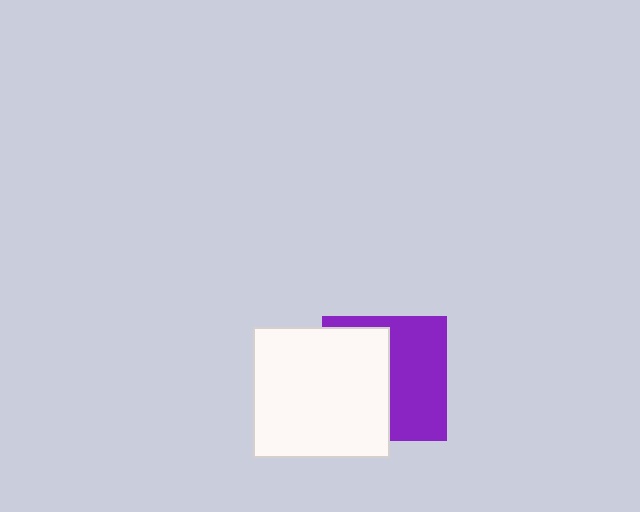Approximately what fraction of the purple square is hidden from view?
Roughly 49% of the purple square is hidden behind the white rectangle.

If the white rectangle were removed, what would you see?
You would see the complete purple square.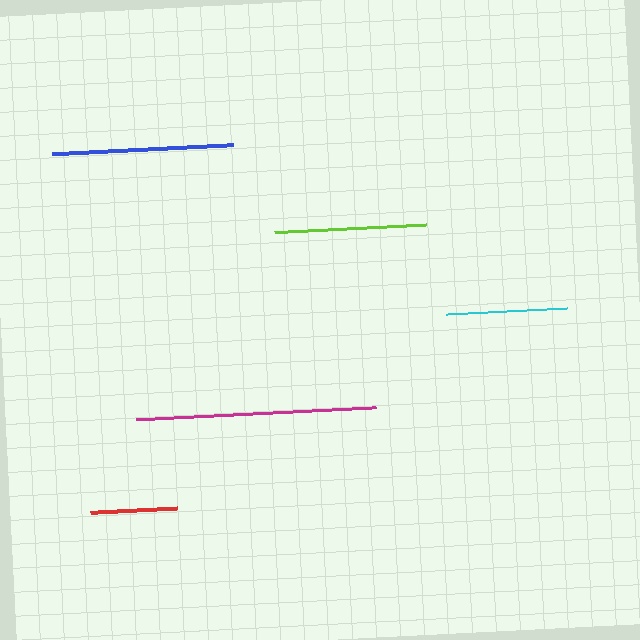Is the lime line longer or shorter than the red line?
The lime line is longer than the red line.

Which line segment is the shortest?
The red line is the shortest at approximately 88 pixels.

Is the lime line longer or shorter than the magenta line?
The magenta line is longer than the lime line.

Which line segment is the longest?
The magenta line is the longest at approximately 240 pixels.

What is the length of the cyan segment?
The cyan segment is approximately 121 pixels long.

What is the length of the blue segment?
The blue segment is approximately 181 pixels long.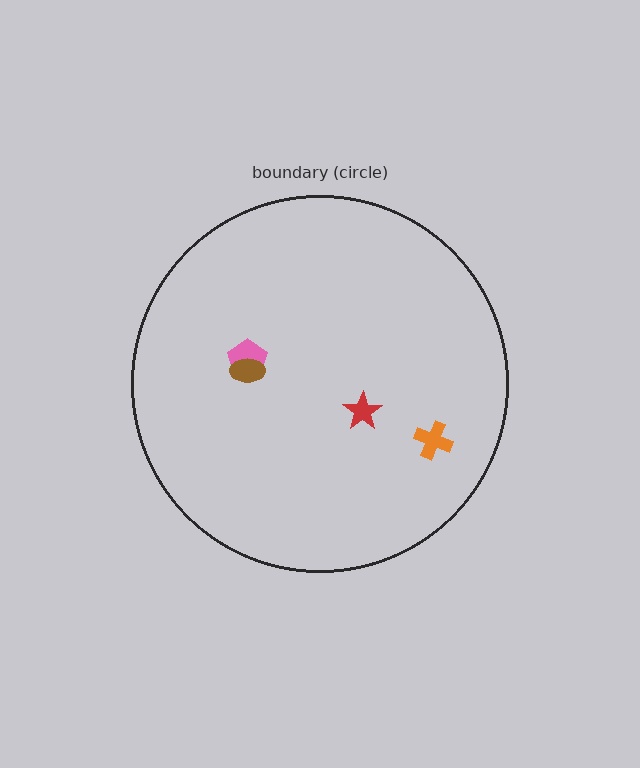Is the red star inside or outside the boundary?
Inside.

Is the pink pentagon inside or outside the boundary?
Inside.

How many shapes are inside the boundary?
4 inside, 0 outside.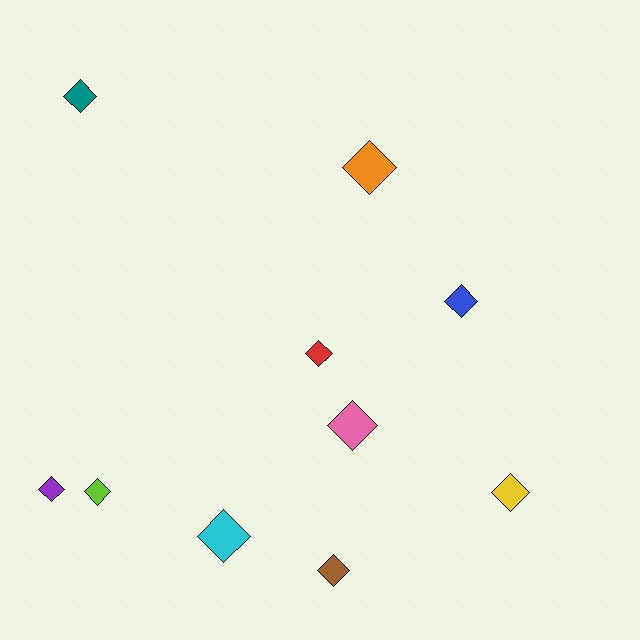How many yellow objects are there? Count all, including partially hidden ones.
There is 1 yellow object.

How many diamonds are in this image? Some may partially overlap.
There are 10 diamonds.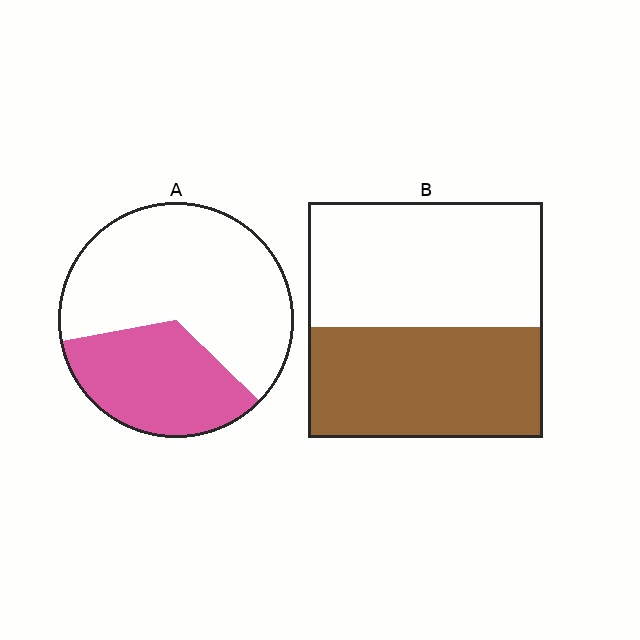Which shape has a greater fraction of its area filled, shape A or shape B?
Shape B.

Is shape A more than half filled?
No.